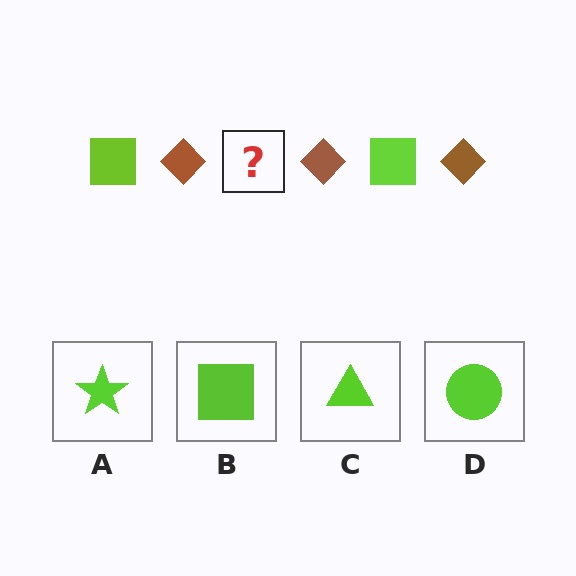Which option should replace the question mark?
Option B.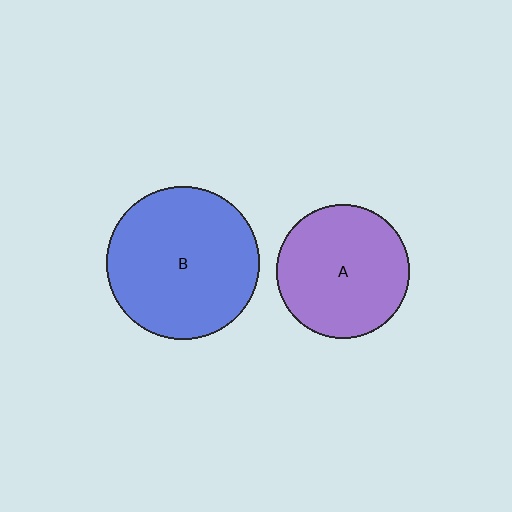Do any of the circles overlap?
No, none of the circles overlap.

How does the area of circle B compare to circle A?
Approximately 1.3 times.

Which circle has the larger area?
Circle B (blue).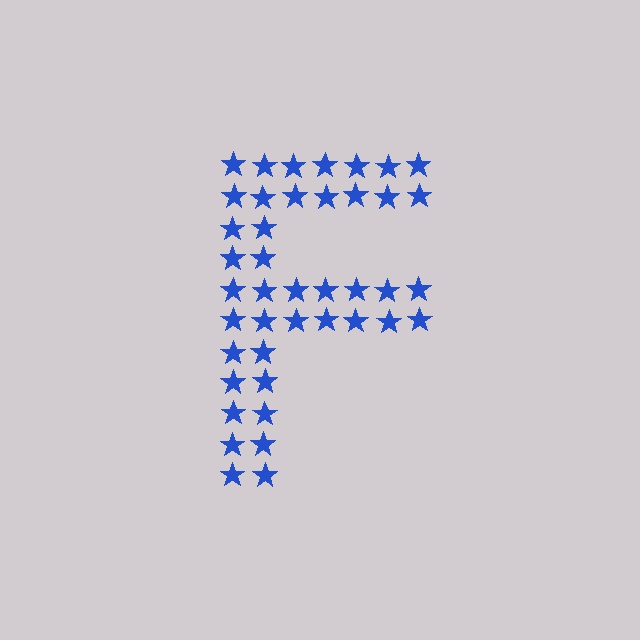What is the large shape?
The large shape is the letter F.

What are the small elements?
The small elements are stars.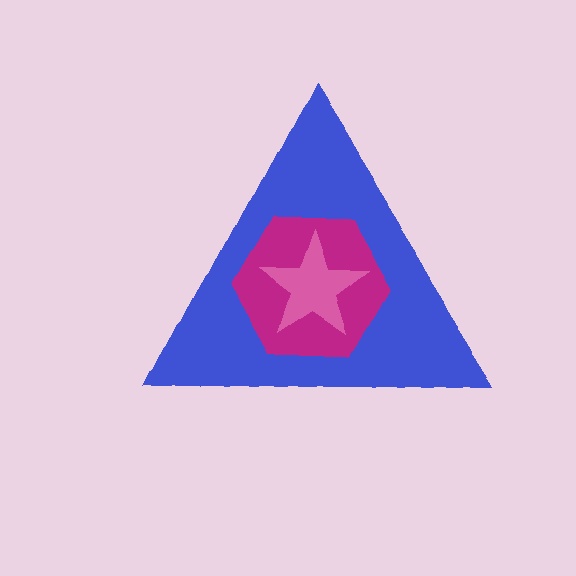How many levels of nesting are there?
3.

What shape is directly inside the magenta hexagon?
The pink star.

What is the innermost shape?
The pink star.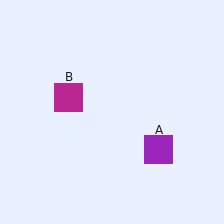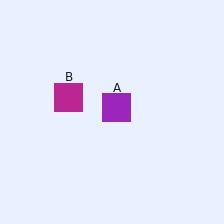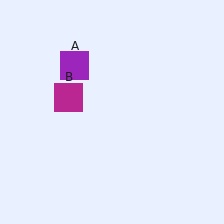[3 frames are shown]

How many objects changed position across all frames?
1 object changed position: purple square (object A).